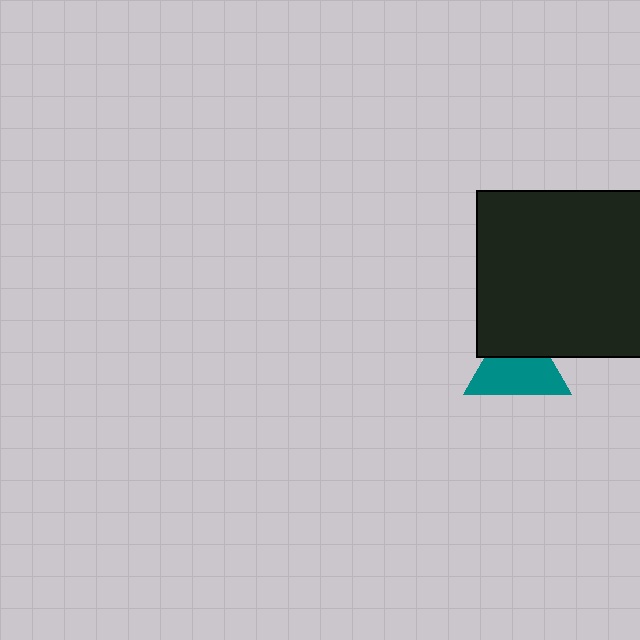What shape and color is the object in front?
The object in front is a black rectangle.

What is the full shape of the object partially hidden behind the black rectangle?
The partially hidden object is a teal triangle.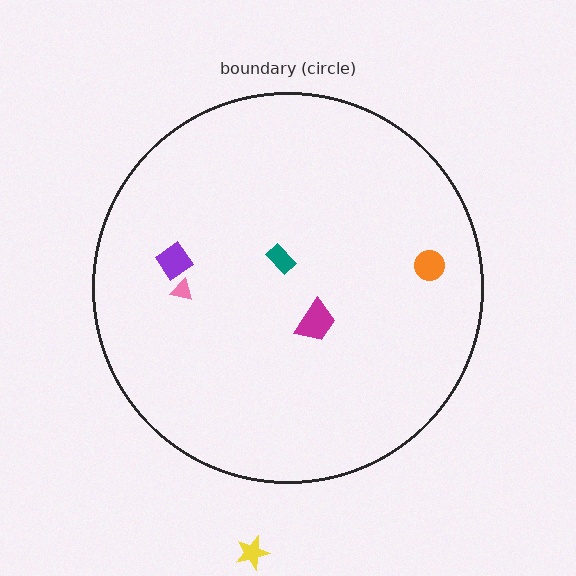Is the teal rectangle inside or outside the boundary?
Inside.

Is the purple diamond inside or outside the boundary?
Inside.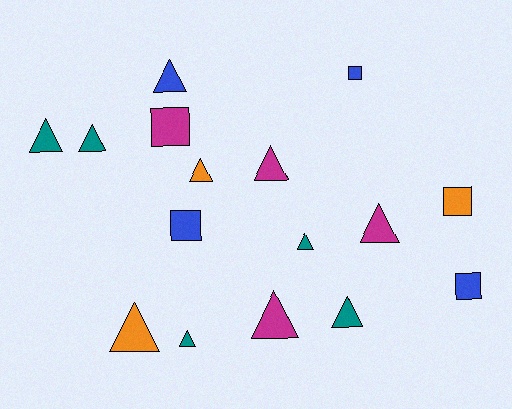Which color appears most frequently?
Teal, with 5 objects.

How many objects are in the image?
There are 16 objects.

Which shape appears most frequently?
Triangle, with 11 objects.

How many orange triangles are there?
There are 2 orange triangles.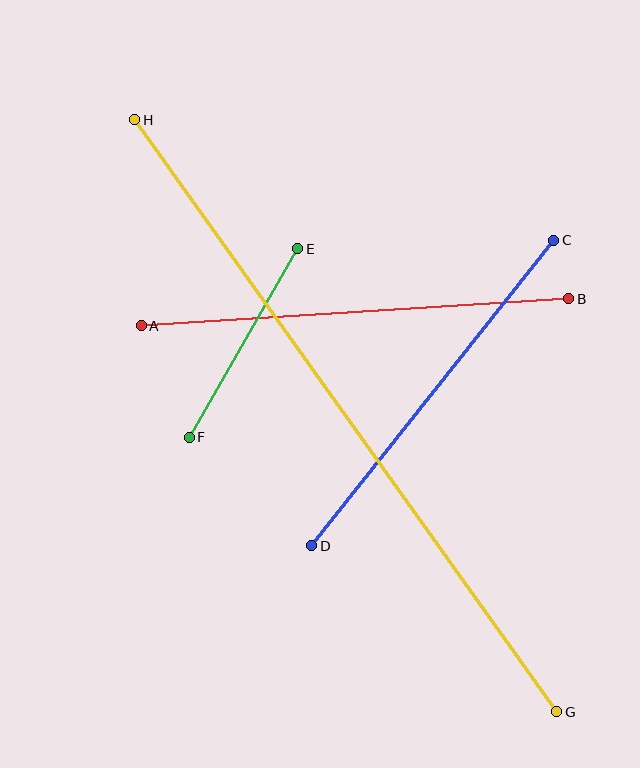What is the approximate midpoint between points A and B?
The midpoint is at approximately (355, 312) pixels.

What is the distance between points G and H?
The distance is approximately 727 pixels.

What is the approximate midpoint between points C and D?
The midpoint is at approximately (433, 393) pixels.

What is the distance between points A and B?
The distance is approximately 428 pixels.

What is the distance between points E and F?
The distance is approximately 217 pixels.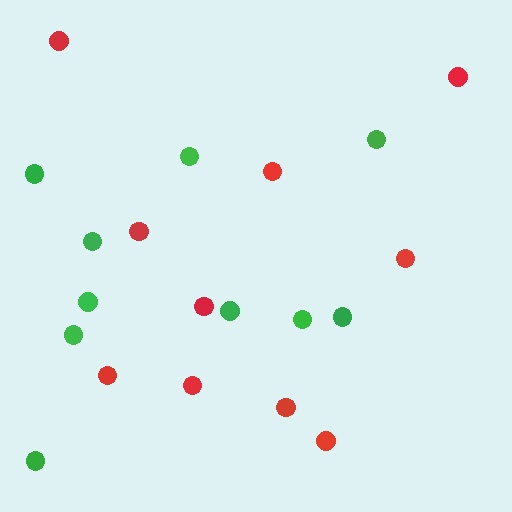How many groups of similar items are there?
There are 2 groups: one group of green circles (10) and one group of red circles (10).